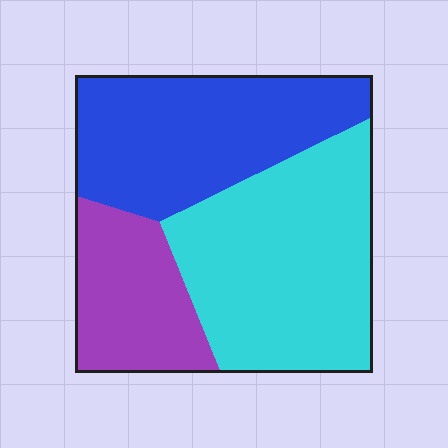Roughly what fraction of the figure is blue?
Blue covers about 35% of the figure.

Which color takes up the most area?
Cyan, at roughly 45%.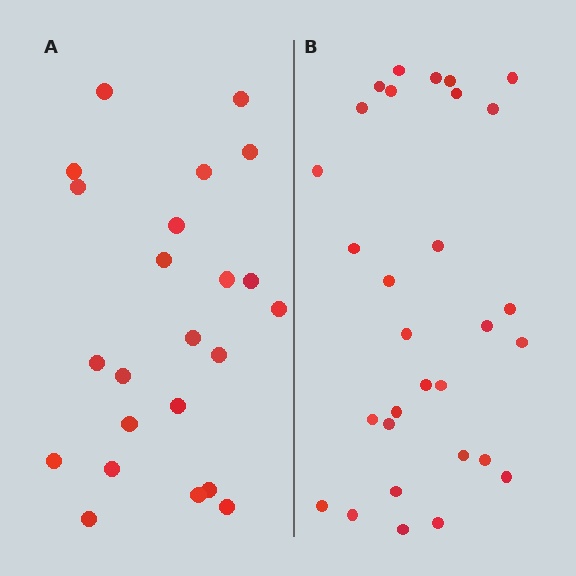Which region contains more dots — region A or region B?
Region B (the right region) has more dots.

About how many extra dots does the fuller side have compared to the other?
Region B has roughly 8 or so more dots than region A.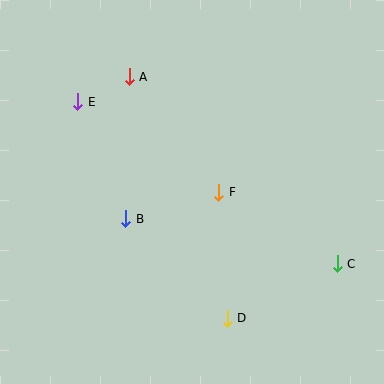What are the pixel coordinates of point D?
Point D is at (227, 318).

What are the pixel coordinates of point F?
Point F is at (219, 192).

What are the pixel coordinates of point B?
Point B is at (126, 219).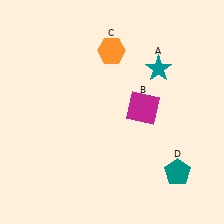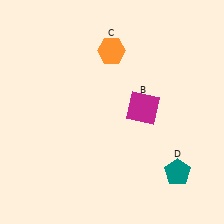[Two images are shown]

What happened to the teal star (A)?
The teal star (A) was removed in Image 2. It was in the top-right area of Image 1.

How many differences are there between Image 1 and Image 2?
There is 1 difference between the two images.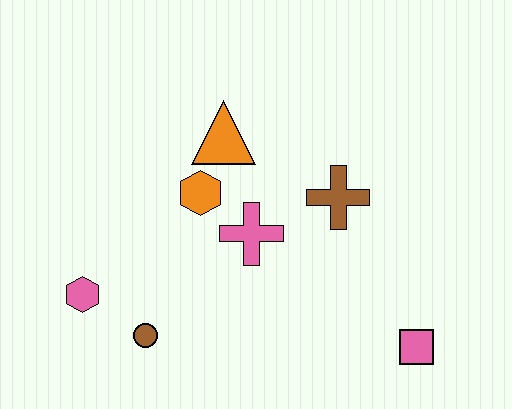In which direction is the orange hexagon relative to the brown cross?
The orange hexagon is to the left of the brown cross.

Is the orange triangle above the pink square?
Yes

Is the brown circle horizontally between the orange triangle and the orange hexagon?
No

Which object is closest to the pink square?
The brown cross is closest to the pink square.